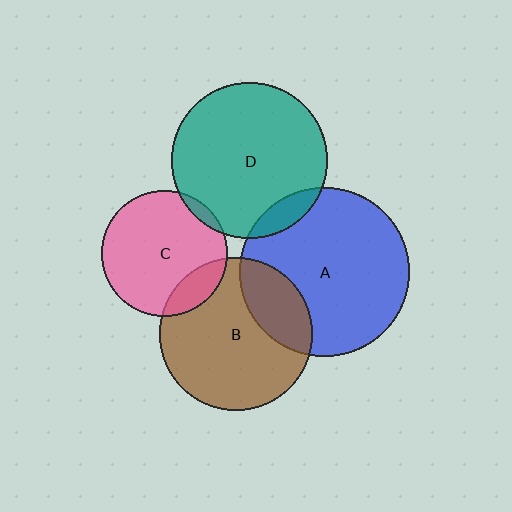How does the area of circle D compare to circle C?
Approximately 1.5 times.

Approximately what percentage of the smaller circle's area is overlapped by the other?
Approximately 25%.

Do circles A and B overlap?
Yes.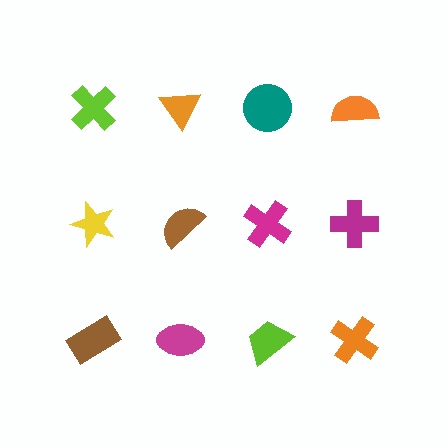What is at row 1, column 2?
An orange triangle.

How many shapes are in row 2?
4 shapes.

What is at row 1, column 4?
An orange semicircle.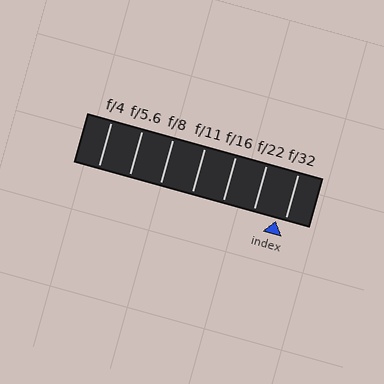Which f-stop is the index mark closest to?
The index mark is closest to f/32.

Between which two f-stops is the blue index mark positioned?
The index mark is between f/22 and f/32.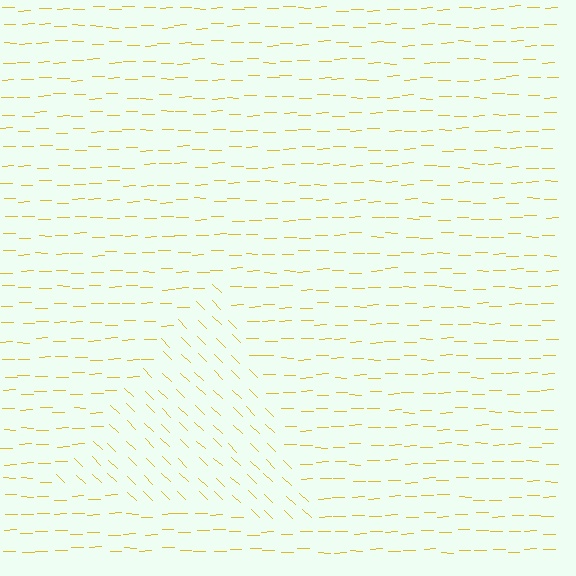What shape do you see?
I see a triangle.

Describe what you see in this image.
The image is filled with small yellow line segments. A triangle region in the image has lines oriented differently from the surrounding lines, creating a visible texture boundary.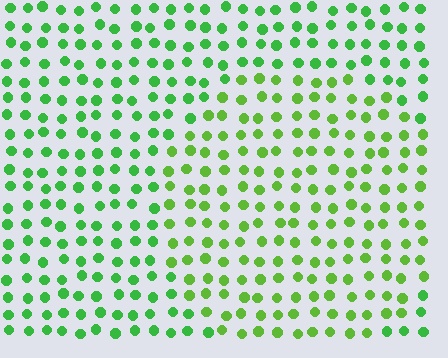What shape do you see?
I see a circle.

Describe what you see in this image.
The image is filled with small green elements in a uniform arrangement. A circle-shaped region is visible where the elements are tinted to a slightly different hue, forming a subtle color boundary.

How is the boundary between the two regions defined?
The boundary is defined purely by a slight shift in hue (about 23 degrees). Spacing, size, and orientation are identical on both sides.